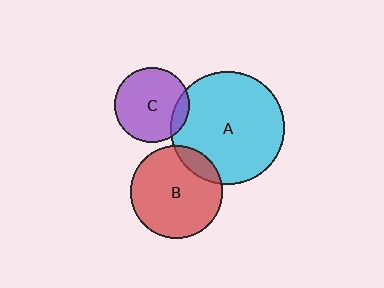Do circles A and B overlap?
Yes.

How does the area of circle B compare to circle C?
Approximately 1.5 times.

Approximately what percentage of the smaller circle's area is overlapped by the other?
Approximately 15%.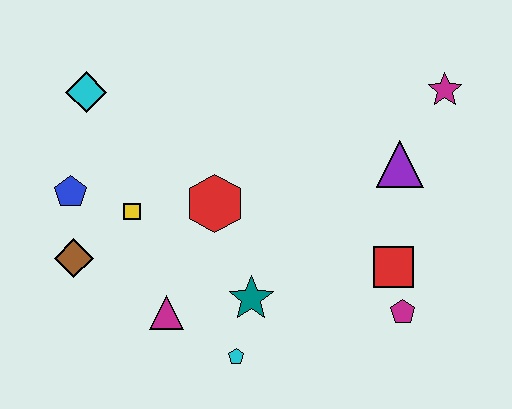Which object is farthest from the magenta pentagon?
The cyan diamond is farthest from the magenta pentagon.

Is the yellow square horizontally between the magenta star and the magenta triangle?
No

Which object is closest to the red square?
The magenta pentagon is closest to the red square.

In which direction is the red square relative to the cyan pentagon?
The red square is to the right of the cyan pentagon.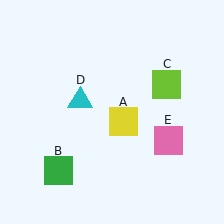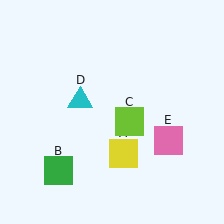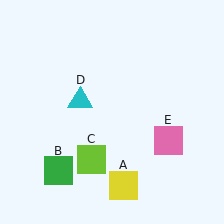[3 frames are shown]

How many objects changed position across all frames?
2 objects changed position: yellow square (object A), lime square (object C).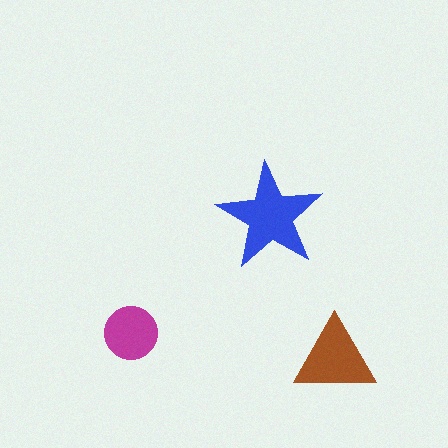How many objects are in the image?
There are 3 objects in the image.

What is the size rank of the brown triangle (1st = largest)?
2nd.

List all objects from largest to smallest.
The blue star, the brown triangle, the magenta circle.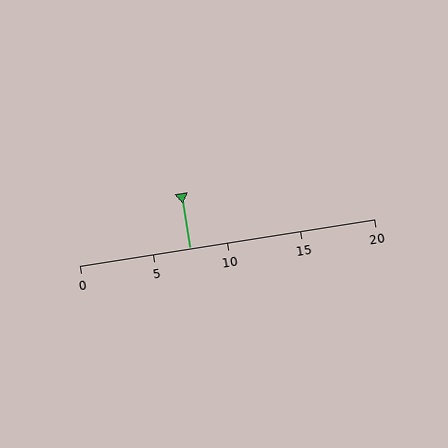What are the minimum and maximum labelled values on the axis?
The axis runs from 0 to 20.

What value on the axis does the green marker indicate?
The marker indicates approximately 7.5.